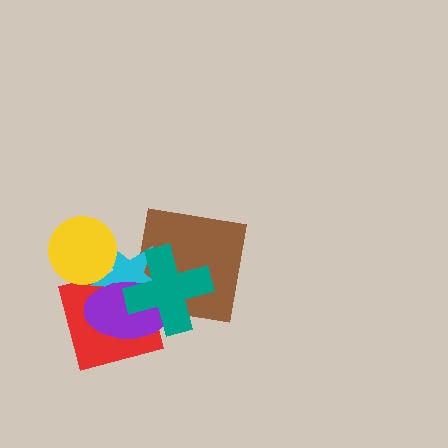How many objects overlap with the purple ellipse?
4 objects overlap with the purple ellipse.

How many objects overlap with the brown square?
3 objects overlap with the brown square.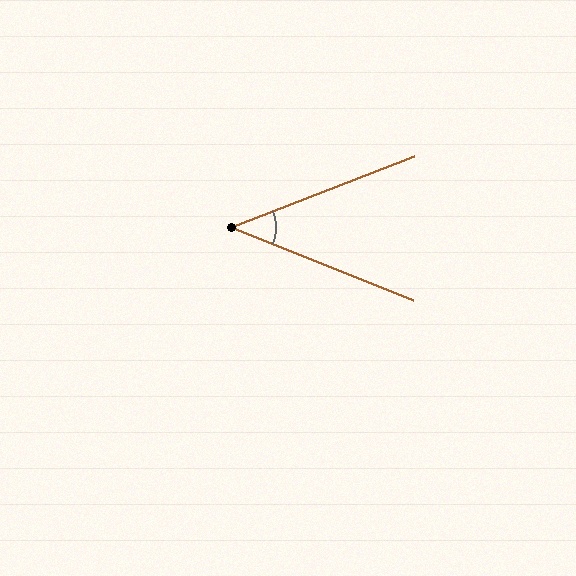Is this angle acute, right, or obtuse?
It is acute.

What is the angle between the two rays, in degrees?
Approximately 43 degrees.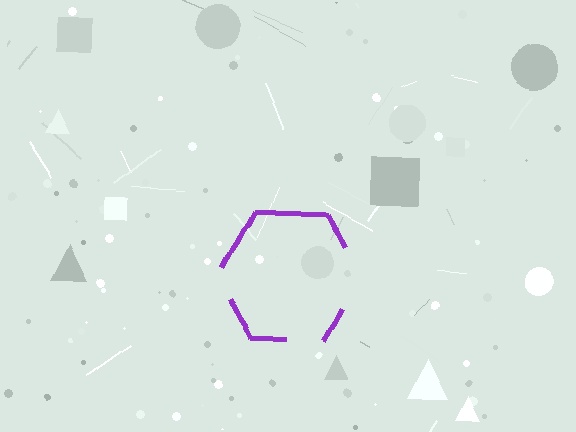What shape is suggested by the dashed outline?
The dashed outline suggests a hexagon.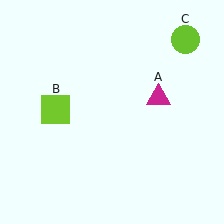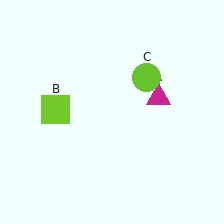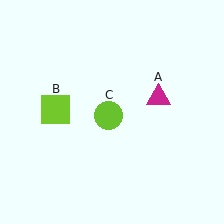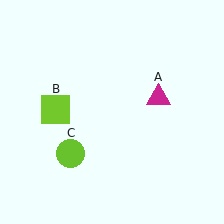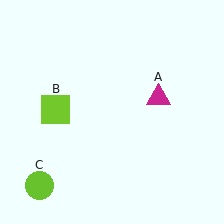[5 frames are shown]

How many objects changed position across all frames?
1 object changed position: lime circle (object C).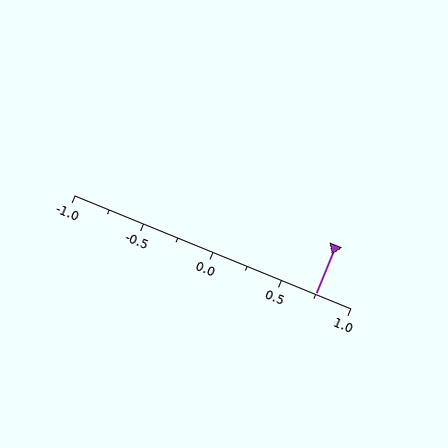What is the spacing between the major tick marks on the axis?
The major ticks are spaced 0.5 apart.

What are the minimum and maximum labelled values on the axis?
The axis runs from -1.0 to 1.0.